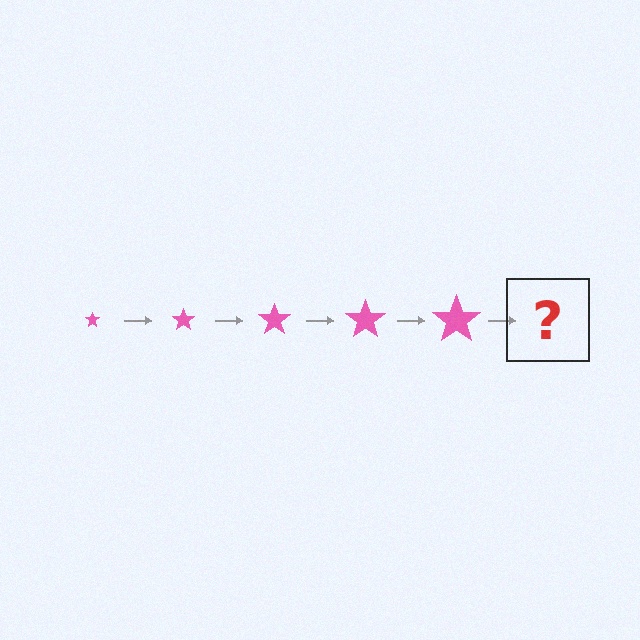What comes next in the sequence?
The next element should be a pink star, larger than the previous one.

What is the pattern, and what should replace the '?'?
The pattern is that the star gets progressively larger each step. The '?' should be a pink star, larger than the previous one.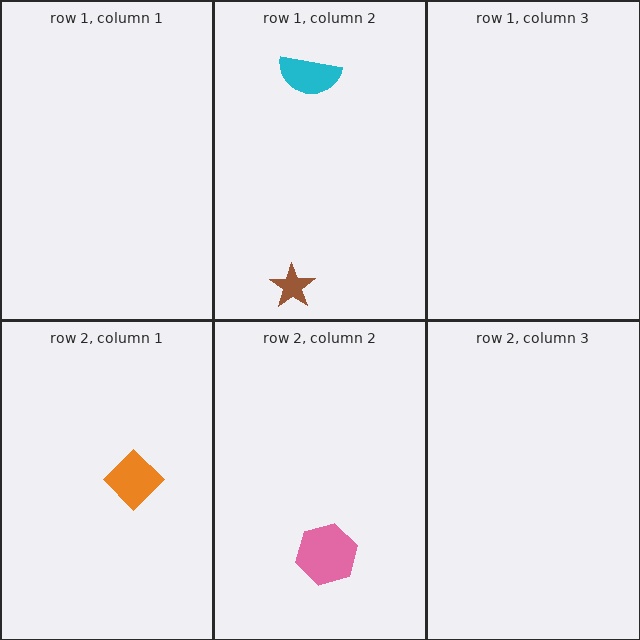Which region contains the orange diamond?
The row 2, column 1 region.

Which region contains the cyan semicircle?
The row 1, column 2 region.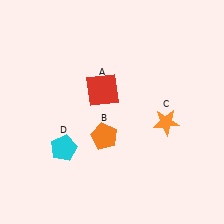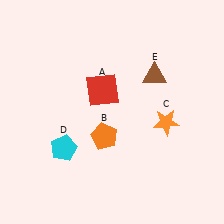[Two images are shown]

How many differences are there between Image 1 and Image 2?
There is 1 difference between the two images.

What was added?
A brown triangle (E) was added in Image 2.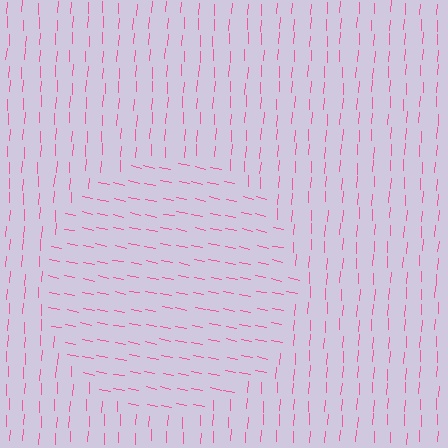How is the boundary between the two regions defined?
The boundary is defined purely by a change in line orientation (approximately 81 degrees difference). All lines are the same color and thickness.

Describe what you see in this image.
The image is filled with small pink line segments. A circle region in the image has lines oriented differently from the surrounding lines, creating a visible texture boundary.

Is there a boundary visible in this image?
Yes, there is a texture boundary formed by a change in line orientation.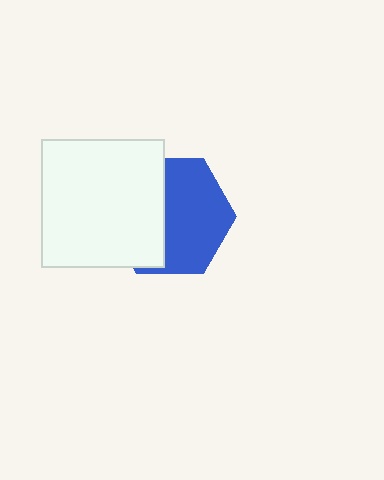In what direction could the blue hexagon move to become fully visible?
The blue hexagon could move right. That would shift it out from behind the white rectangle entirely.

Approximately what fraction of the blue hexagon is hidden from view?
Roughly 44% of the blue hexagon is hidden behind the white rectangle.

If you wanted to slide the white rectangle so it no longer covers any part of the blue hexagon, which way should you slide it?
Slide it left — that is the most direct way to separate the two shapes.